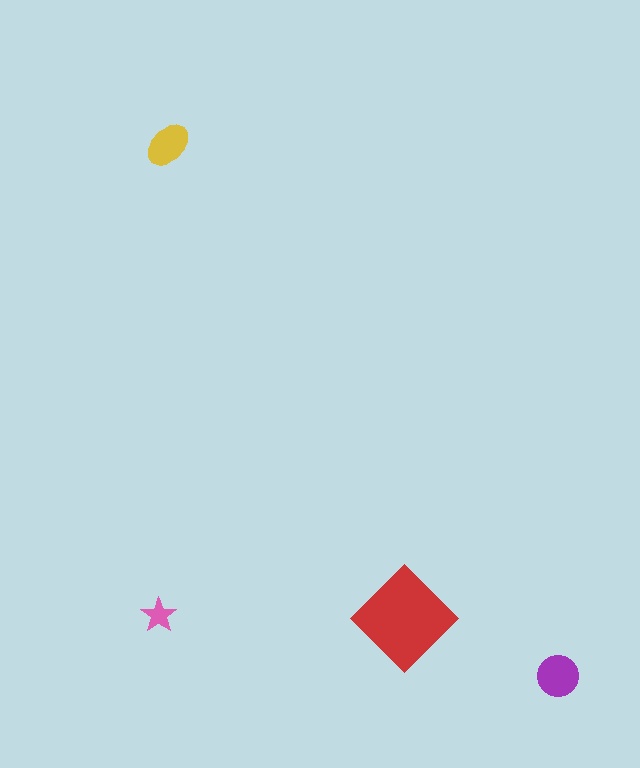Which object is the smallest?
The pink star.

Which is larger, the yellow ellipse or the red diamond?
The red diamond.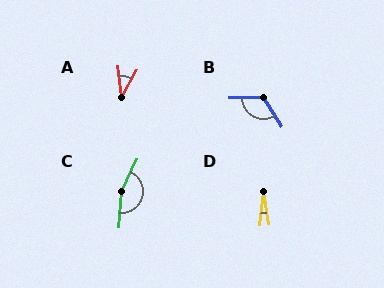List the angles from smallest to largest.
D (15°), A (35°), B (121°), C (158°).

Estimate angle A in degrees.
Approximately 35 degrees.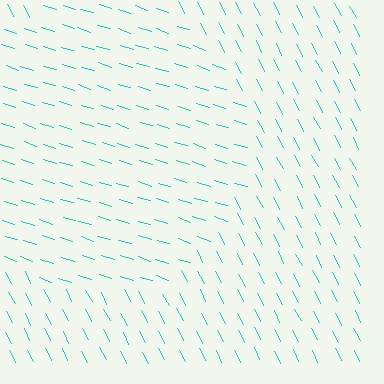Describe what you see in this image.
The image is filled with small cyan line segments. A circle region in the image has lines oriented differently from the surrounding lines, creating a visible texture boundary.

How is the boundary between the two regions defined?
The boundary is defined purely by a change in line orientation (approximately 45 degrees difference). All lines are the same color and thickness.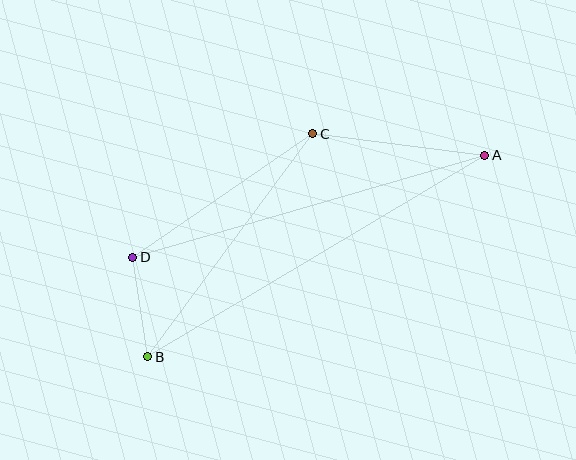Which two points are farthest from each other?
Points A and B are farthest from each other.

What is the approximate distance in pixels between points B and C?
The distance between B and C is approximately 278 pixels.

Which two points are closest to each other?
Points B and D are closest to each other.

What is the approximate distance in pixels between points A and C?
The distance between A and C is approximately 173 pixels.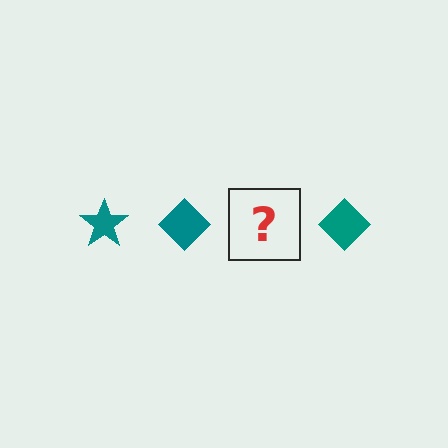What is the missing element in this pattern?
The missing element is a teal star.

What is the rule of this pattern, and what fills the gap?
The rule is that the pattern cycles through star, diamond shapes in teal. The gap should be filled with a teal star.